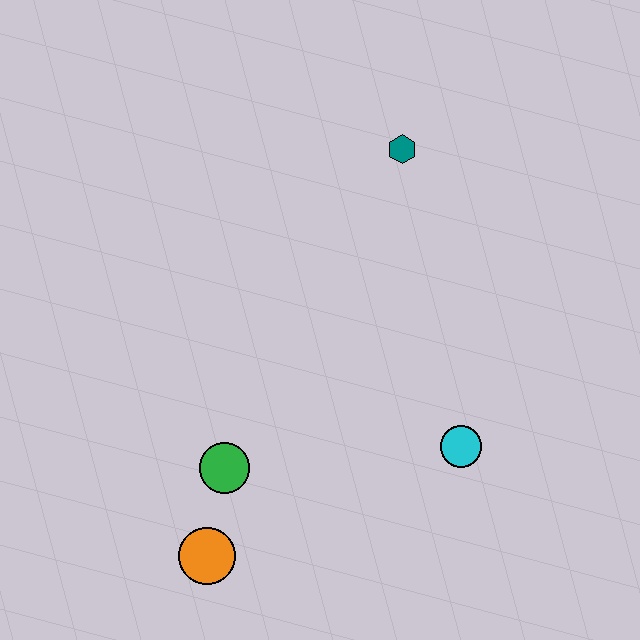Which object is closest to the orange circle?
The green circle is closest to the orange circle.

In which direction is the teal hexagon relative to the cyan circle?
The teal hexagon is above the cyan circle.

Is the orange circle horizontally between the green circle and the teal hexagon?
No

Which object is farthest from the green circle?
The teal hexagon is farthest from the green circle.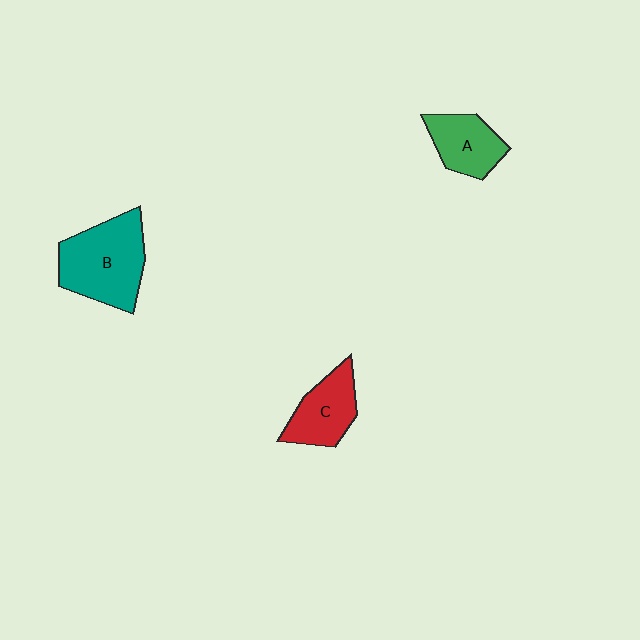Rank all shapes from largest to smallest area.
From largest to smallest: B (teal), C (red), A (green).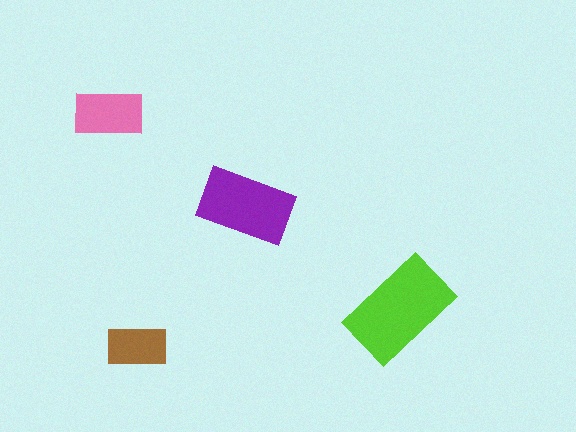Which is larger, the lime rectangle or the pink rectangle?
The lime one.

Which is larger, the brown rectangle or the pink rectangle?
The pink one.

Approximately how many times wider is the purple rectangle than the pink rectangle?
About 1.5 times wider.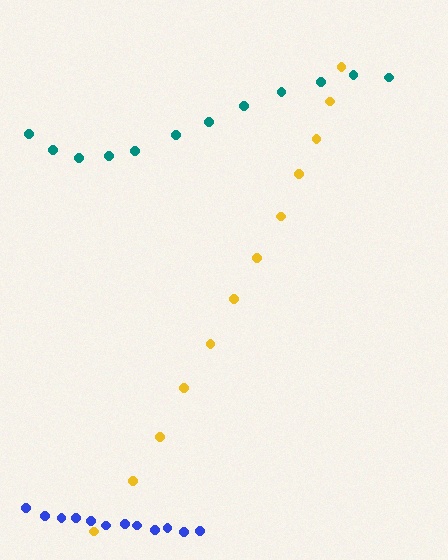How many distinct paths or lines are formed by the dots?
There are 3 distinct paths.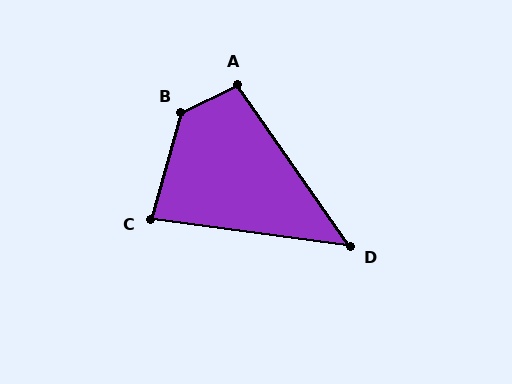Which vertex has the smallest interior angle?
D, at approximately 47 degrees.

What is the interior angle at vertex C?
Approximately 82 degrees (acute).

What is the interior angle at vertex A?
Approximately 98 degrees (obtuse).